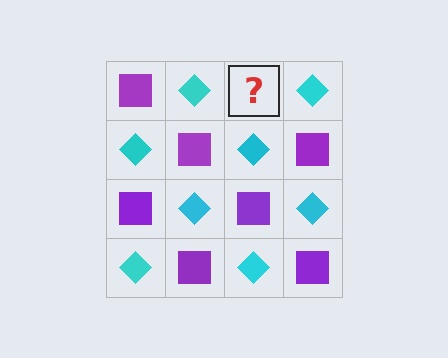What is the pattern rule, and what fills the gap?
The rule is that it alternates purple square and cyan diamond in a checkerboard pattern. The gap should be filled with a purple square.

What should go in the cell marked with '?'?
The missing cell should contain a purple square.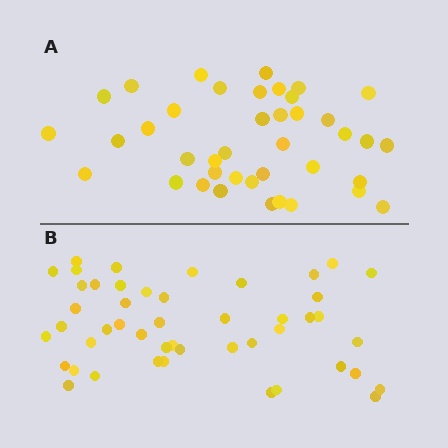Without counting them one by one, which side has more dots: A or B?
Region B (the bottom region) has more dots.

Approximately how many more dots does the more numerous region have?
Region B has roughly 8 or so more dots than region A.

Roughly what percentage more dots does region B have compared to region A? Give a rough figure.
About 20% more.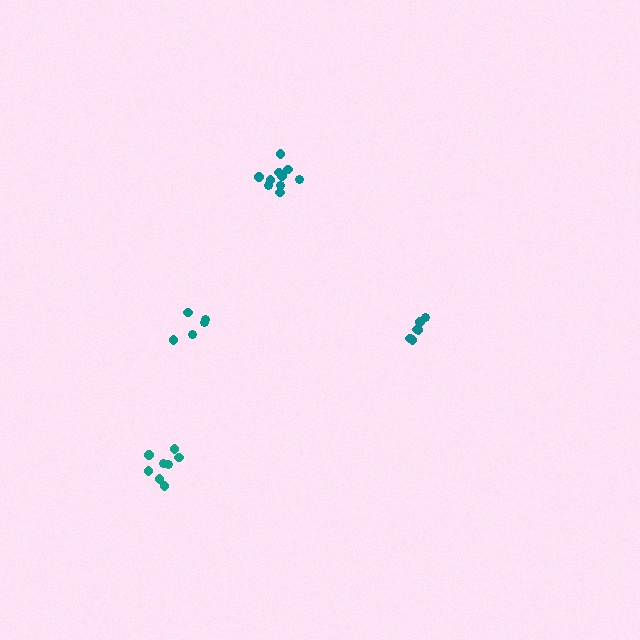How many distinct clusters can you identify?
There are 4 distinct clusters.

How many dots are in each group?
Group 1: 5 dots, Group 2: 8 dots, Group 3: 10 dots, Group 4: 6 dots (29 total).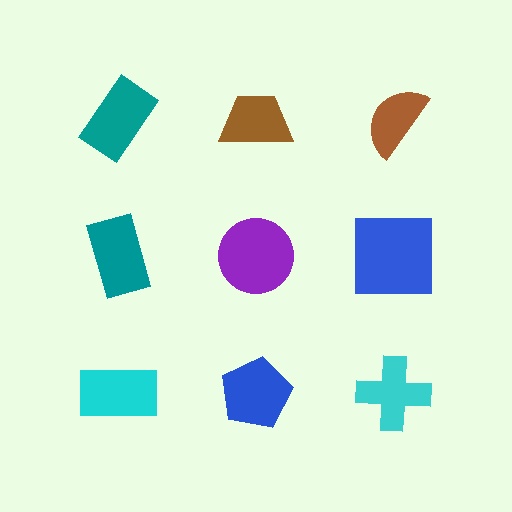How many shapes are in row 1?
3 shapes.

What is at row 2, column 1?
A teal rectangle.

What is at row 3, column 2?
A blue pentagon.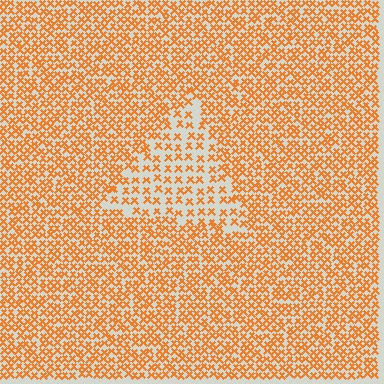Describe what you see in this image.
The image contains small orange elements arranged at two different densities. A triangle-shaped region is visible where the elements are less densely packed than the surrounding area.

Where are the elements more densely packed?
The elements are more densely packed outside the triangle boundary.